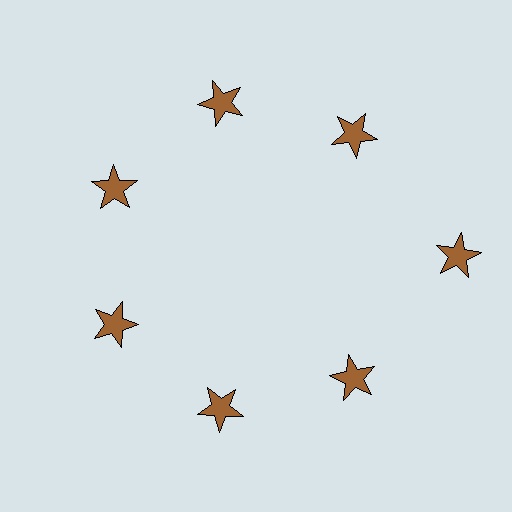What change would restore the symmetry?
The symmetry would be restored by moving it inward, back onto the ring so that all 7 stars sit at equal angles and equal distance from the center.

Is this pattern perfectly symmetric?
No. The 7 brown stars are arranged in a ring, but one element near the 3 o'clock position is pushed outward from the center, breaking the 7-fold rotational symmetry.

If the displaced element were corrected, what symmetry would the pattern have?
It would have 7-fold rotational symmetry — the pattern would map onto itself every 51 degrees.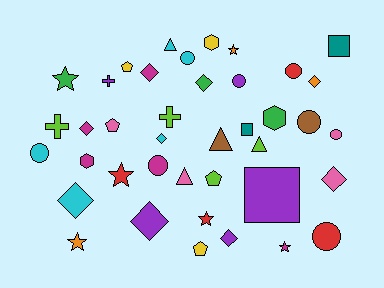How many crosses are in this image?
There are 3 crosses.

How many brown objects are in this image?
There are 2 brown objects.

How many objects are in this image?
There are 40 objects.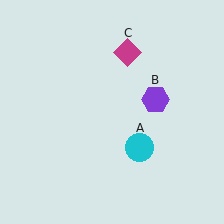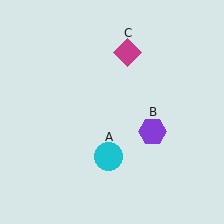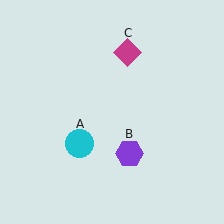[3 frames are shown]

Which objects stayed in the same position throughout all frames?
Magenta diamond (object C) remained stationary.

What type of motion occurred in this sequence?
The cyan circle (object A), purple hexagon (object B) rotated clockwise around the center of the scene.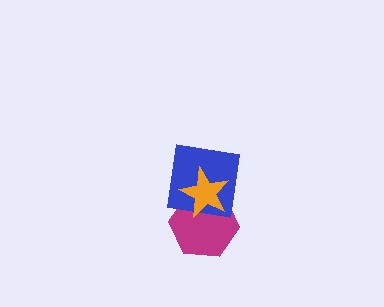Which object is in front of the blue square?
The orange star is in front of the blue square.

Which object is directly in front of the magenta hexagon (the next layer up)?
The blue square is directly in front of the magenta hexagon.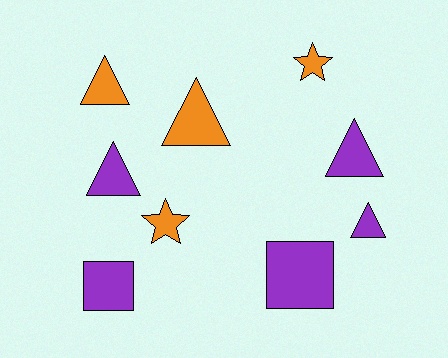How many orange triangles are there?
There are 2 orange triangles.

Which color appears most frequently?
Purple, with 5 objects.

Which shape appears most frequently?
Triangle, with 5 objects.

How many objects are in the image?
There are 9 objects.